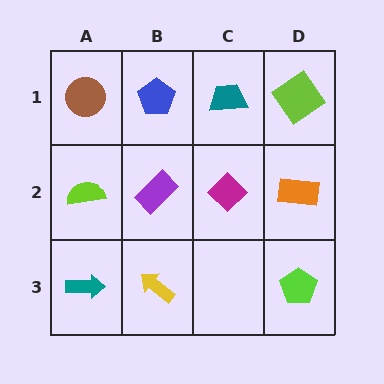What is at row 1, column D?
A lime diamond.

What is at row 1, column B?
A blue pentagon.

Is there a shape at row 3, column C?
No, that cell is empty.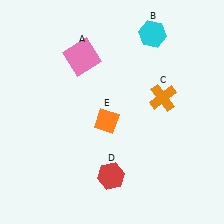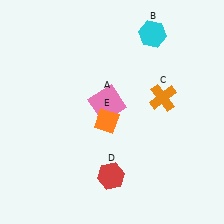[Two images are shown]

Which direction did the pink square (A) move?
The pink square (A) moved down.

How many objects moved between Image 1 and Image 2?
1 object moved between the two images.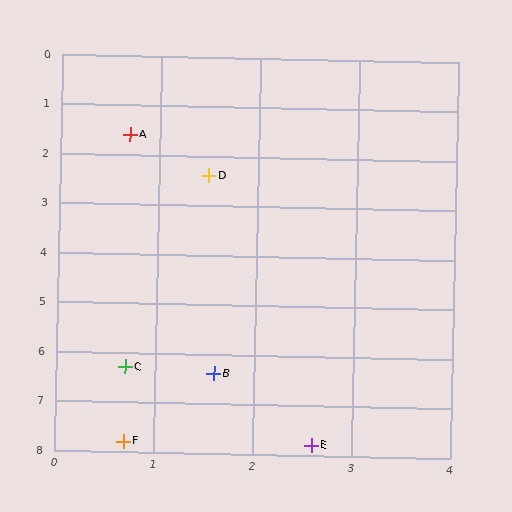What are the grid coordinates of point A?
Point A is at approximately (0.7, 1.6).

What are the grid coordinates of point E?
Point E is at approximately (2.6, 7.8).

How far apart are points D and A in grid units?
Points D and A are about 1.1 grid units apart.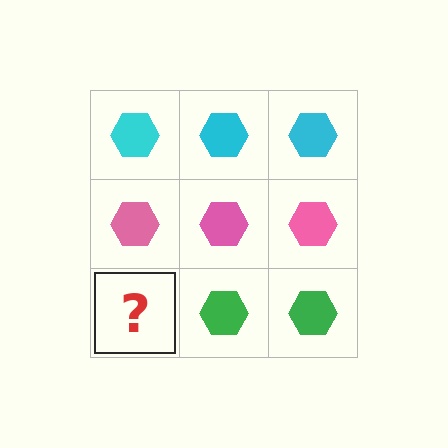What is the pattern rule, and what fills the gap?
The rule is that each row has a consistent color. The gap should be filled with a green hexagon.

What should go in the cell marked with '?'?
The missing cell should contain a green hexagon.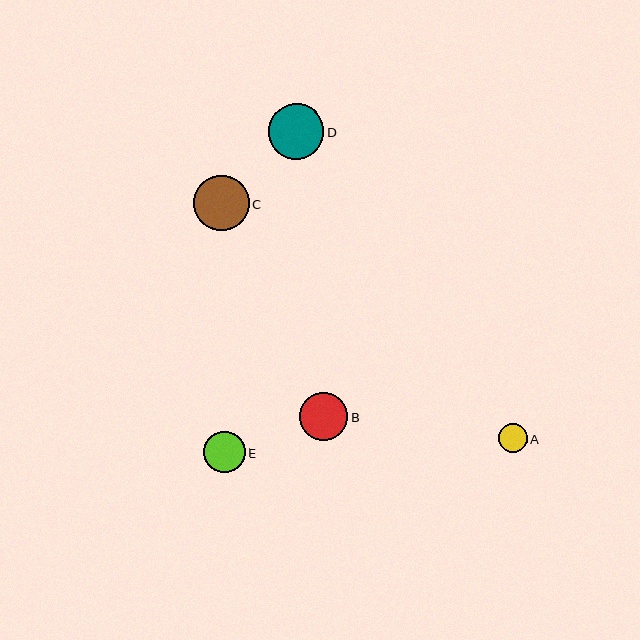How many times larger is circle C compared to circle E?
Circle C is approximately 1.3 times the size of circle E.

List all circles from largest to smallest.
From largest to smallest: D, C, B, E, A.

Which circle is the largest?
Circle D is the largest with a size of approximately 56 pixels.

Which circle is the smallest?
Circle A is the smallest with a size of approximately 29 pixels.